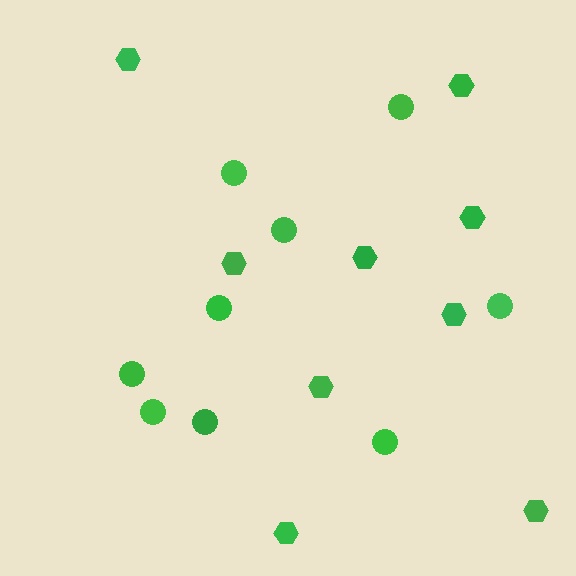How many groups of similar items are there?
There are 2 groups: one group of hexagons (9) and one group of circles (9).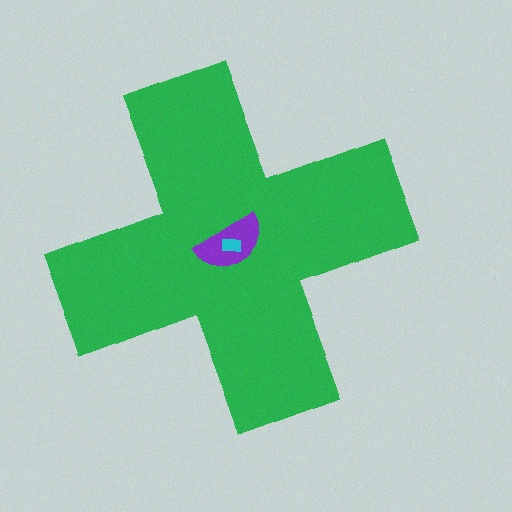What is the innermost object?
The cyan rectangle.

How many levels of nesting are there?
3.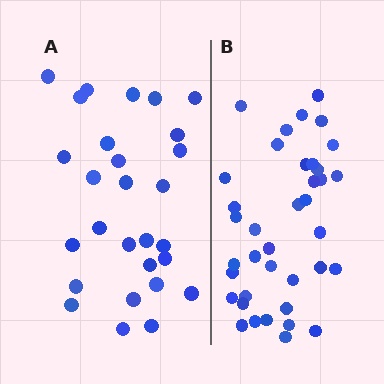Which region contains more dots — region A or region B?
Region B (the right region) has more dots.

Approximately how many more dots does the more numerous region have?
Region B has roughly 10 or so more dots than region A.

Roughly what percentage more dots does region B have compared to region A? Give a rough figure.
About 35% more.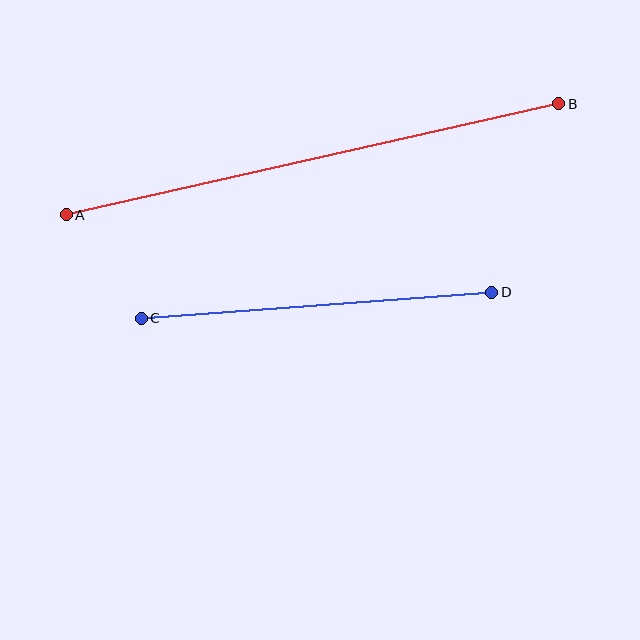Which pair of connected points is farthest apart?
Points A and B are farthest apart.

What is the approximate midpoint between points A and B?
The midpoint is at approximately (313, 159) pixels.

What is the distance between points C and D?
The distance is approximately 351 pixels.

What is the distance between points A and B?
The distance is approximately 505 pixels.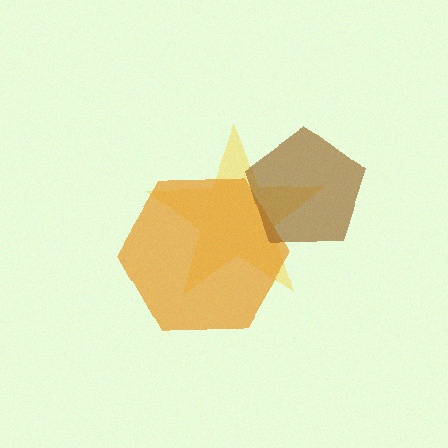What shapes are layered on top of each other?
The layered shapes are: a yellow star, an orange hexagon, a brown pentagon.